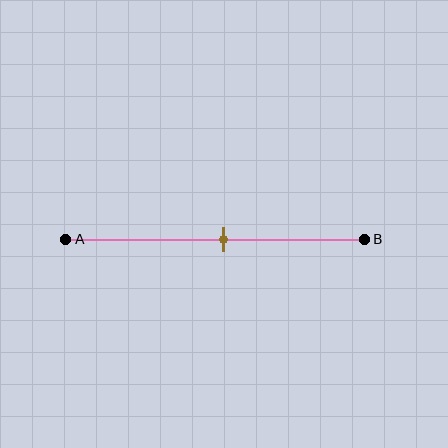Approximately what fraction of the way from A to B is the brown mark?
The brown mark is approximately 55% of the way from A to B.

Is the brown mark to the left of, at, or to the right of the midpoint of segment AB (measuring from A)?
The brown mark is approximately at the midpoint of segment AB.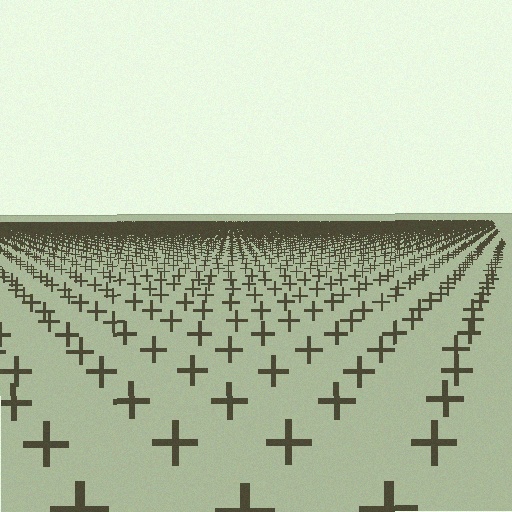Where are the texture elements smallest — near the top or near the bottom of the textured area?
Near the top.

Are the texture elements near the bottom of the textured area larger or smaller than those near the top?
Larger. Near the bottom, elements are closer to the viewer and appear at a bigger on-screen size.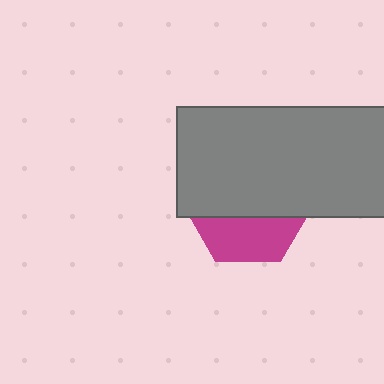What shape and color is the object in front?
The object in front is a gray rectangle.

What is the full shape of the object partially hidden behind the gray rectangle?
The partially hidden object is a magenta hexagon.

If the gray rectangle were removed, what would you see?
You would see the complete magenta hexagon.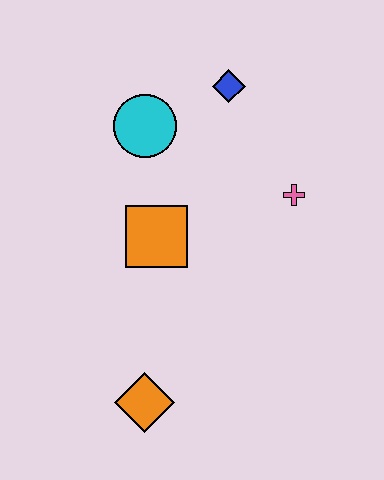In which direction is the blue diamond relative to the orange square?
The blue diamond is above the orange square.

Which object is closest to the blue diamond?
The cyan circle is closest to the blue diamond.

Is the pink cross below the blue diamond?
Yes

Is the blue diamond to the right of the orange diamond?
Yes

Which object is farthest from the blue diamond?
The orange diamond is farthest from the blue diamond.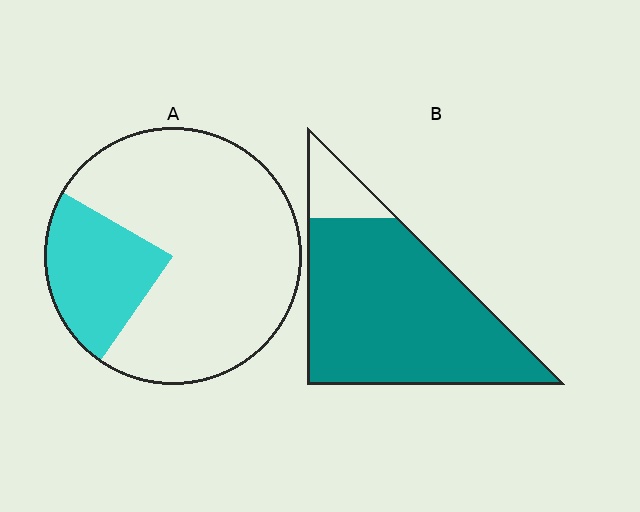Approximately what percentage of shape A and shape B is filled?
A is approximately 25% and B is approximately 85%.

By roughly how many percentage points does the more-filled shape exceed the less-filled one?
By roughly 65 percentage points (B over A).